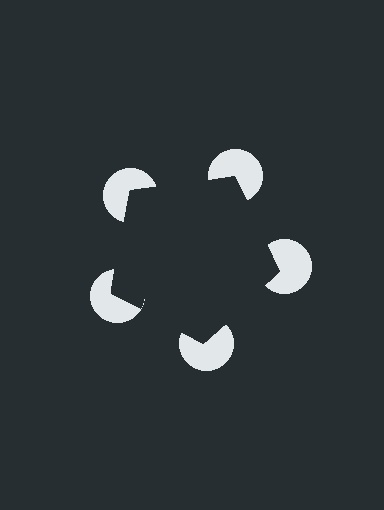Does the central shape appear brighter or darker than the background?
It typically appears slightly darker than the background, even though no actual brightness change is drawn.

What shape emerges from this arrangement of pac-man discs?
An illusory pentagon — its edges are inferred from the aligned wedge cuts in the pac-man discs, not physically drawn.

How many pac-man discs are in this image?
There are 5 — one at each vertex of the illusory pentagon.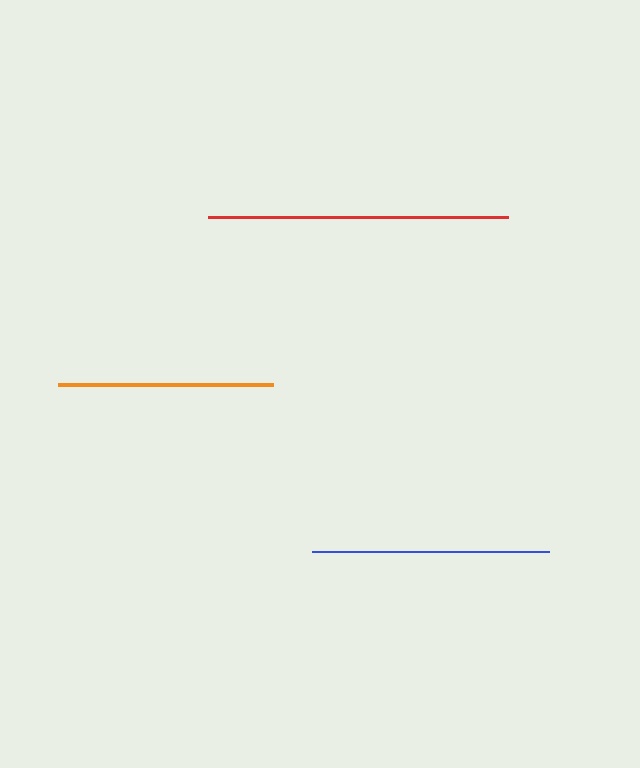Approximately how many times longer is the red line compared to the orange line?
The red line is approximately 1.4 times the length of the orange line.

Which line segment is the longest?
The red line is the longest at approximately 300 pixels.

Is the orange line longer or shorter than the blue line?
The blue line is longer than the orange line.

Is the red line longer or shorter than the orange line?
The red line is longer than the orange line.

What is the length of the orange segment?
The orange segment is approximately 215 pixels long.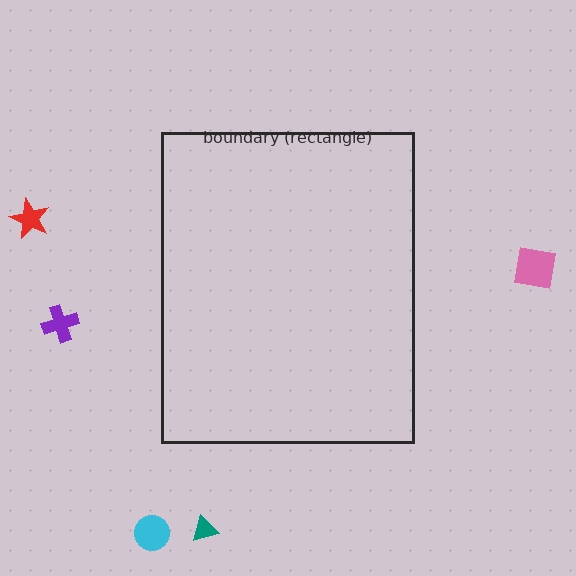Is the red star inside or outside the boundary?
Outside.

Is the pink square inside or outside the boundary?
Outside.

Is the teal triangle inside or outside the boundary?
Outside.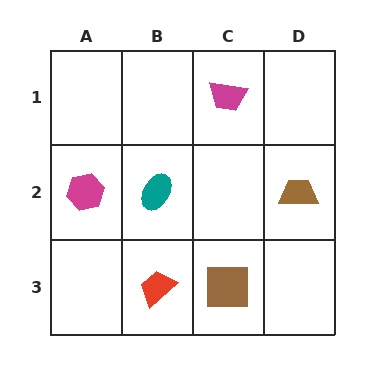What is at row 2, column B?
A teal ellipse.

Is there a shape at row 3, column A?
No, that cell is empty.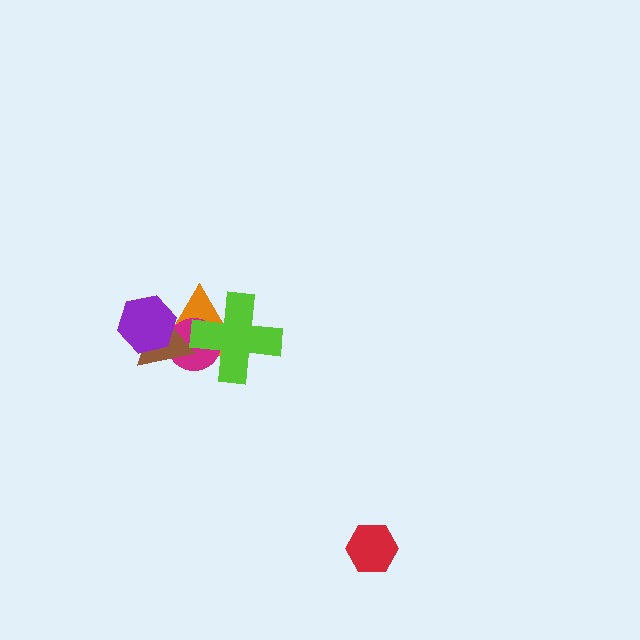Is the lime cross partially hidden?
No, no other shape covers it.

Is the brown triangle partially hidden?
Yes, it is partially covered by another shape.